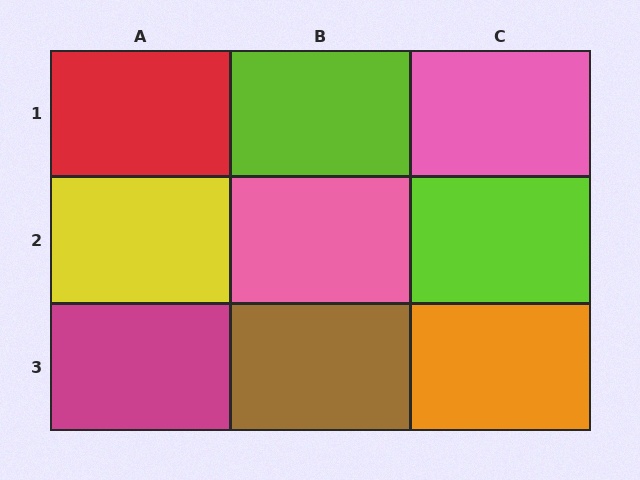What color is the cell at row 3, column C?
Orange.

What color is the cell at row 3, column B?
Brown.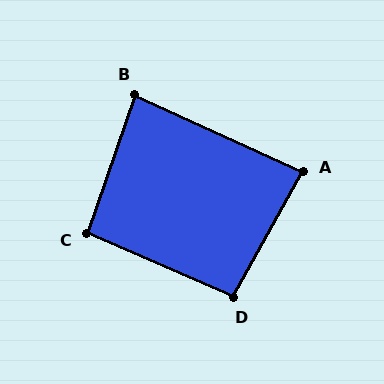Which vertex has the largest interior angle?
D, at approximately 95 degrees.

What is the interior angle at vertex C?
Approximately 94 degrees (approximately right).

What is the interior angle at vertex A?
Approximately 86 degrees (approximately right).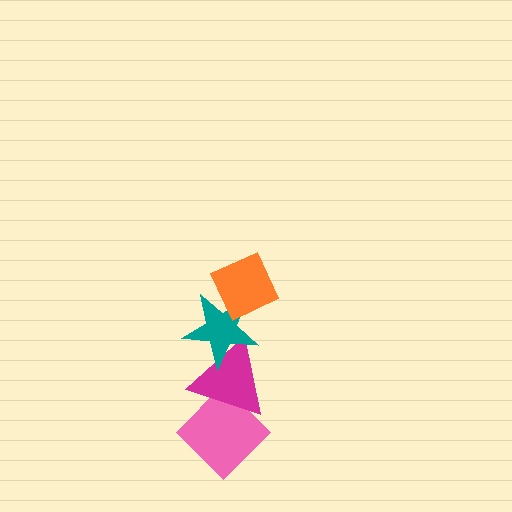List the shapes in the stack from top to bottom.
From top to bottom: the orange diamond, the teal star, the magenta triangle, the pink diamond.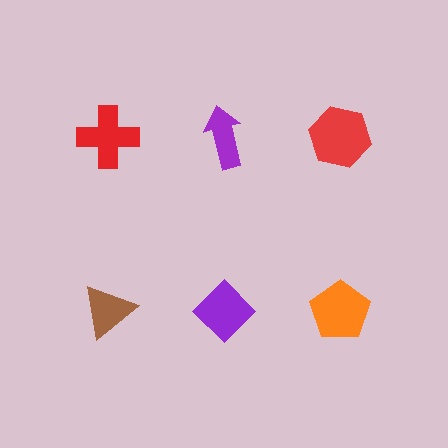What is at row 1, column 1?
A red cross.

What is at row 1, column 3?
A red hexagon.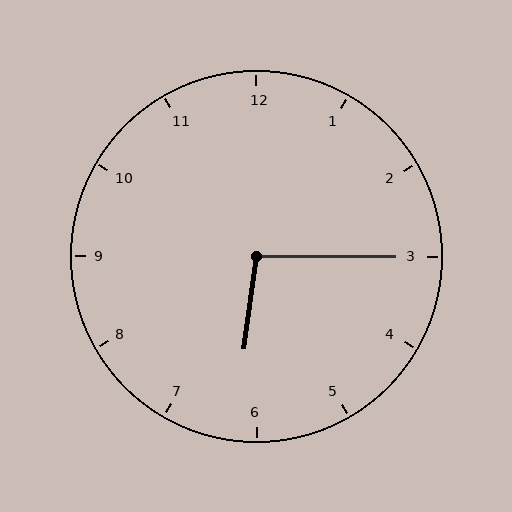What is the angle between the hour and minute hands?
Approximately 98 degrees.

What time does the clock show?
6:15.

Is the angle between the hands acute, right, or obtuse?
It is obtuse.